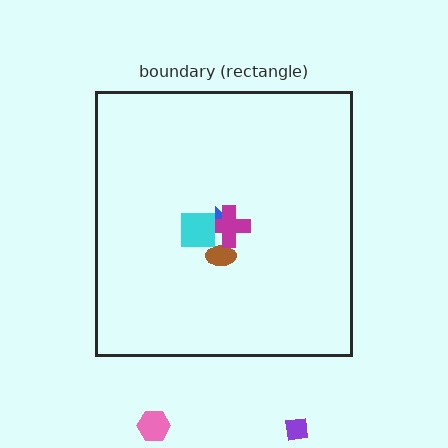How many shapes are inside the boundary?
4 inside, 2 outside.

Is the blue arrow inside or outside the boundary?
Inside.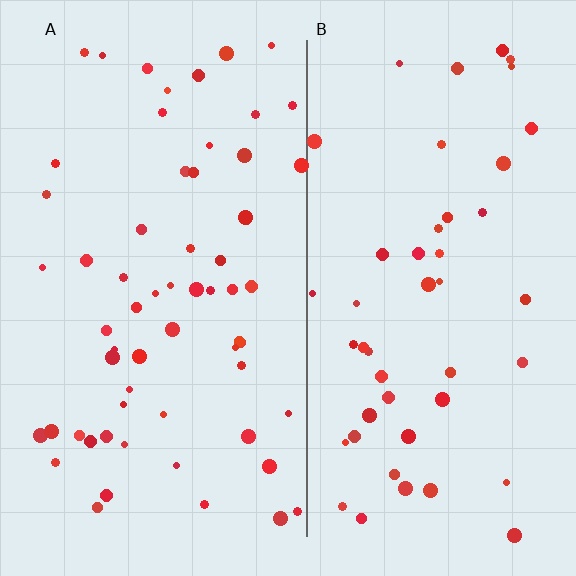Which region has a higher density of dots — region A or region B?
A (the left).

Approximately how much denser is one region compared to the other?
Approximately 1.3× — region A over region B.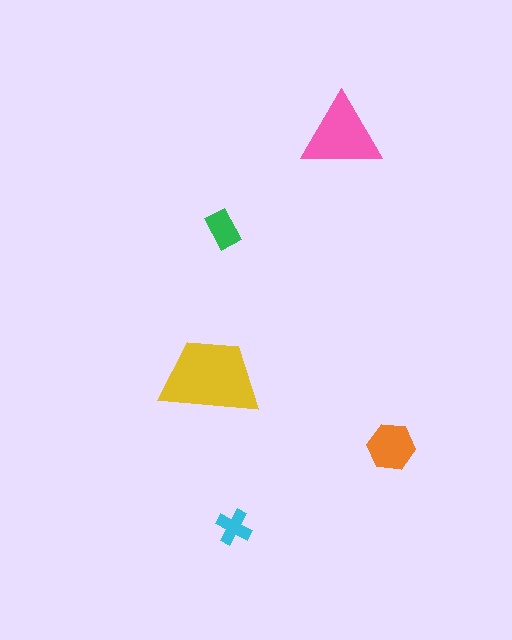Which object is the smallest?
The cyan cross.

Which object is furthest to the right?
The orange hexagon is rightmost.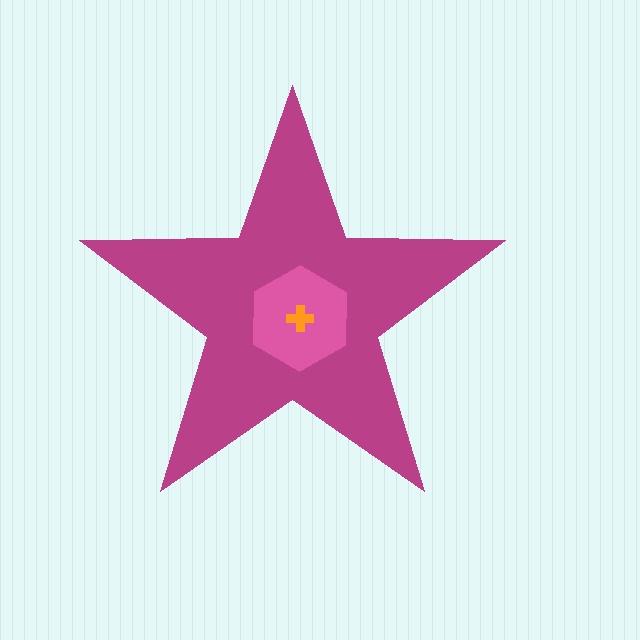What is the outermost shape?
The magenta star.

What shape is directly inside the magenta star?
The pink hexagon.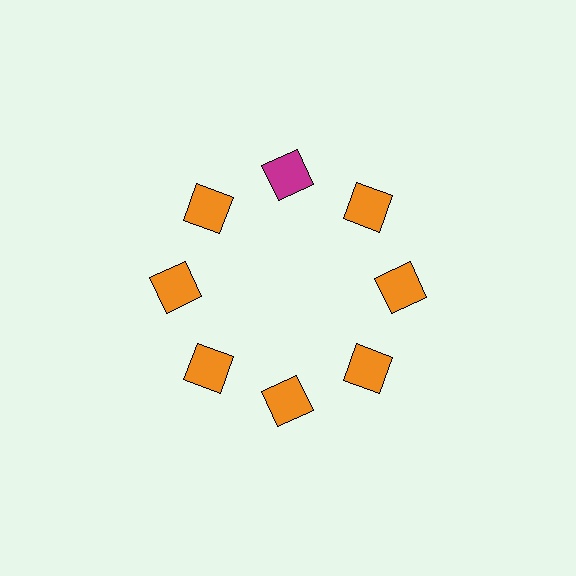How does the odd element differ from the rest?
It has a different color: magenta instead of orange.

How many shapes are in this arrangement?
There are 8 shapes arranged in a ring pattern.